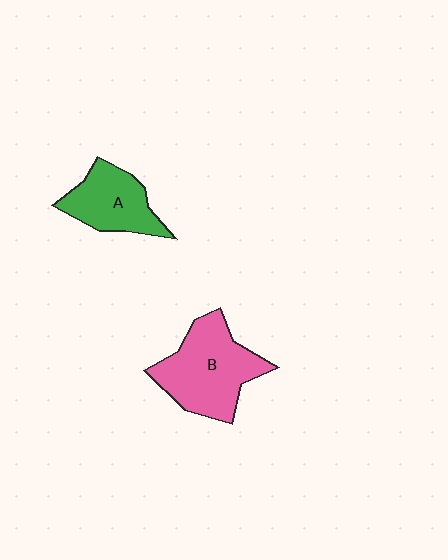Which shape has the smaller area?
Shape A (green).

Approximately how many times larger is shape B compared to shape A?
Approximately 1.5 times.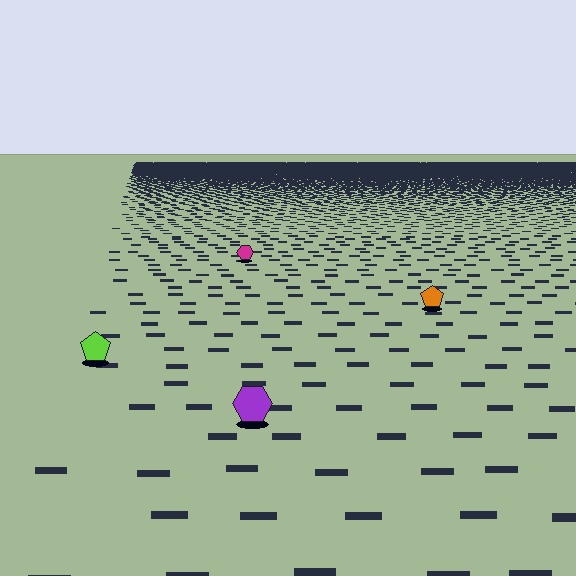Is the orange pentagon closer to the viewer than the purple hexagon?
No. The purple hexagon is closer — you can tell from the texture gradient: the ground texture is coarser near it.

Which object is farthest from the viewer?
The magenta hexagon is farthest from the viewer. It appears smaller and the ground texture around it is denser.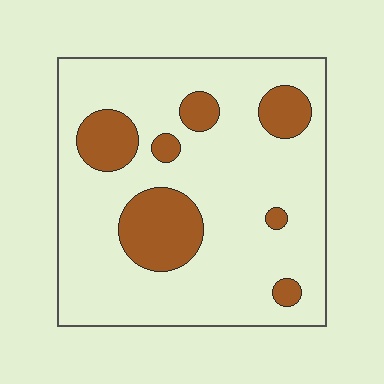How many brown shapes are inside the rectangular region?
7.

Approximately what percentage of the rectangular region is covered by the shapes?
Approximately 20%.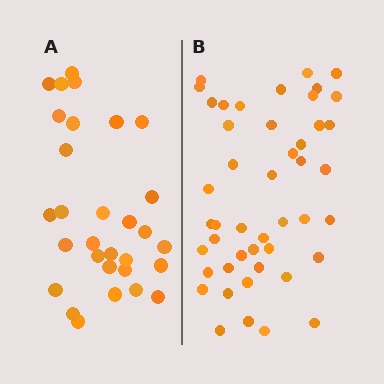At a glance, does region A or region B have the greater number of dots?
Region B (the right region) has more dots.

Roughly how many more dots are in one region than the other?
Region B has approximately 15 more dots than region A.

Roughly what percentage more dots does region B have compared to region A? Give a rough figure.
About 55% more.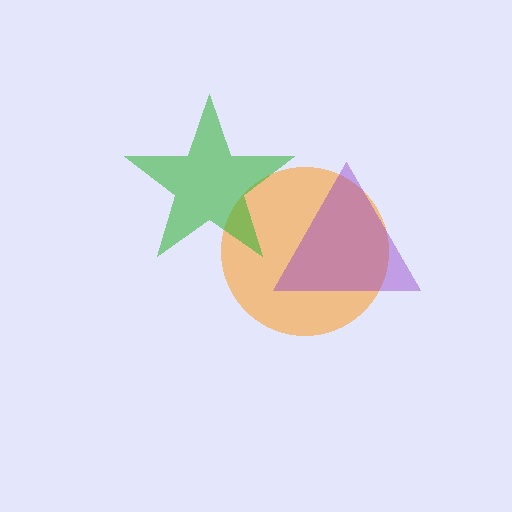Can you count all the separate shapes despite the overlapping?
Yes, there are 3 separate shapes.